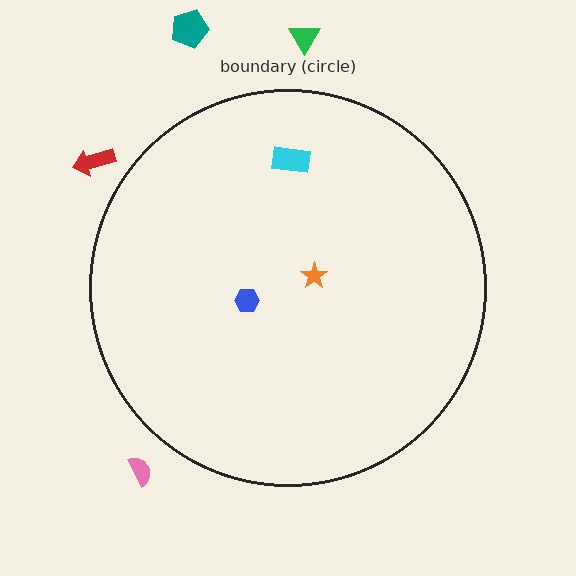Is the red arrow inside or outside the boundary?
Outside.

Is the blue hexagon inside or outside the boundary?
Inside.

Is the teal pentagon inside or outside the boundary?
Outside.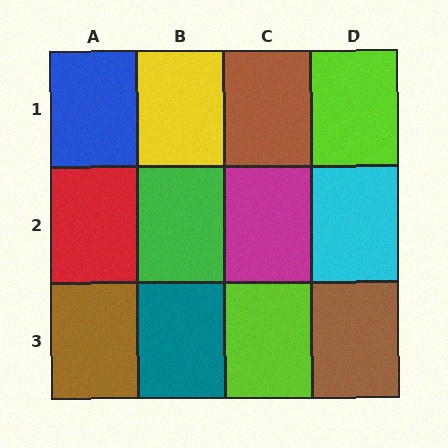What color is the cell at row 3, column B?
Teal.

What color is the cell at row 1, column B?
Yellow.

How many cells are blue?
1 cell is blue.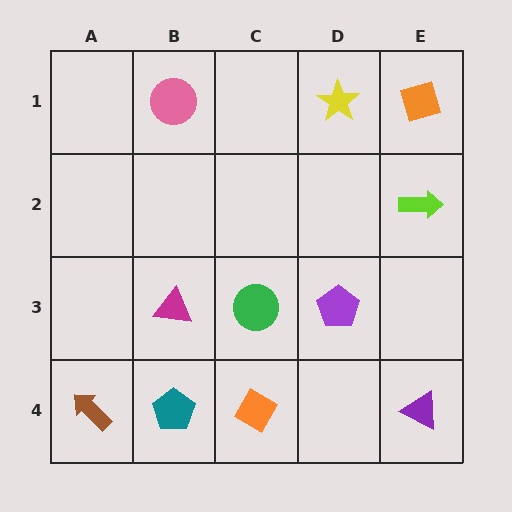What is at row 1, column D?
A yellow star.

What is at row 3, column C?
A green circle.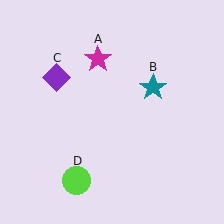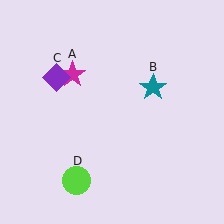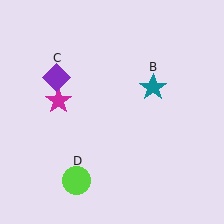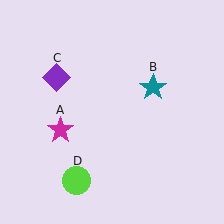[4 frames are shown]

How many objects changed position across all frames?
1 object changed position: magenta star (object A).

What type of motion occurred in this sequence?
The magenta star (object A) rotated counterclockwise around the center of the scene.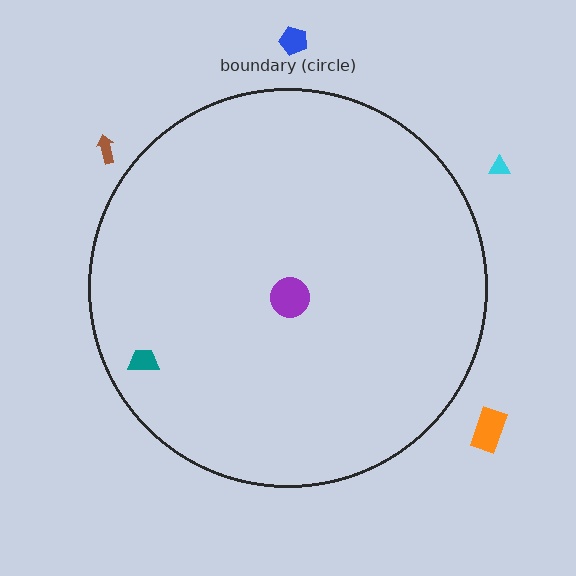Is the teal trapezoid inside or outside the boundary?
Inside.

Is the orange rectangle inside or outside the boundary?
Outside.